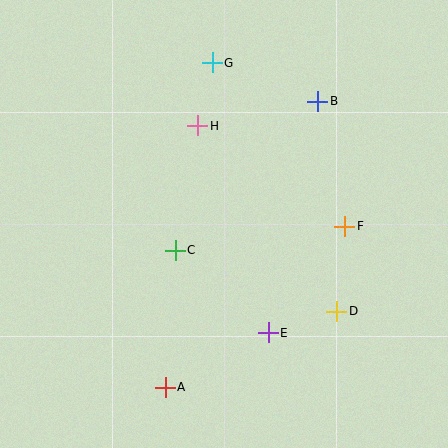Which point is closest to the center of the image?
Point C at (175, 250) is closest to the center.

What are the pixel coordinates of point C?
Point C is at (175, 250).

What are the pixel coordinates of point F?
Point F is at (345, 226).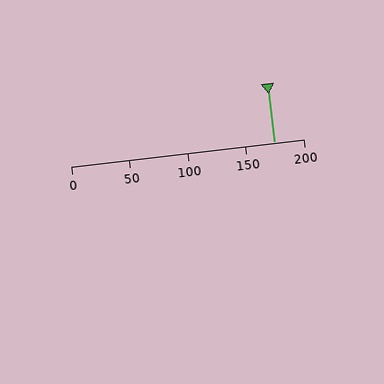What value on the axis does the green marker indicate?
The marker indicates approximately 175.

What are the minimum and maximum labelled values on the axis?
The axis runs from 0 to 200.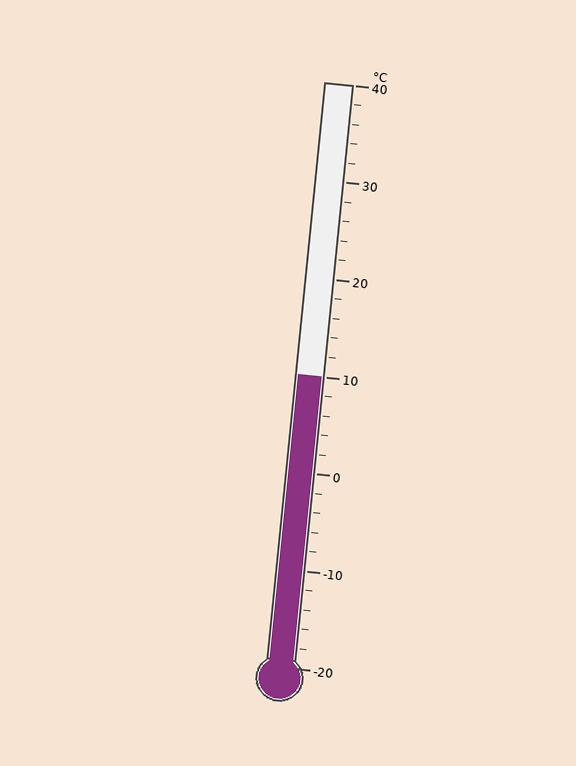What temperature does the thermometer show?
The thermometer shows approximately 10°C.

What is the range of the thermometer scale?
The thermometer scale ranges from -20°C to 40°C.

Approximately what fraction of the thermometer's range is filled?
The thermometer is filled to approximately 50% of its range.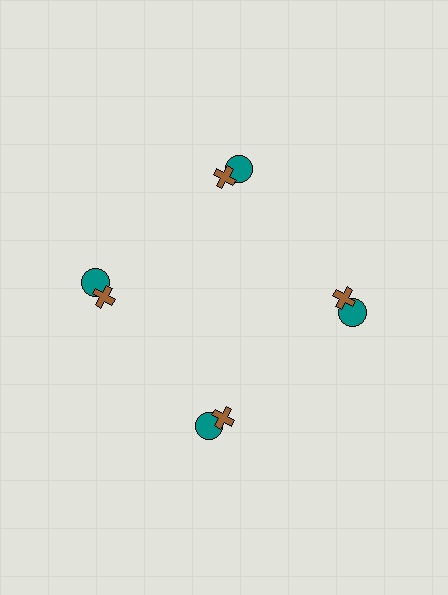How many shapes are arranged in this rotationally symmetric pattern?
There are 8 shapes, arranged in 4 groups of 2.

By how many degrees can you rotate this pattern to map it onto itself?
The pattern maps onto itself every 90 degrees of rotation.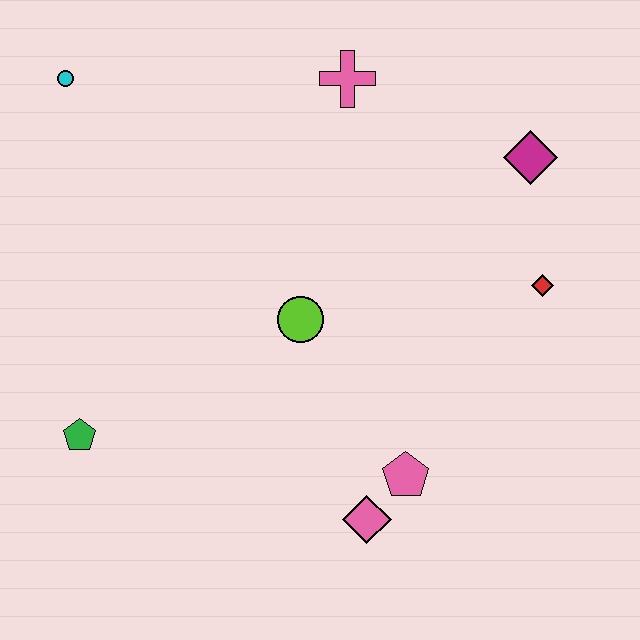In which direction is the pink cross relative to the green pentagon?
The pink cross is above the green pentagon.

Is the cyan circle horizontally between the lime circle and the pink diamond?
No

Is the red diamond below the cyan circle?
Yes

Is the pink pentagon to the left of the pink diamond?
No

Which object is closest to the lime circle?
The pink pentagon is closest to the lime circle.